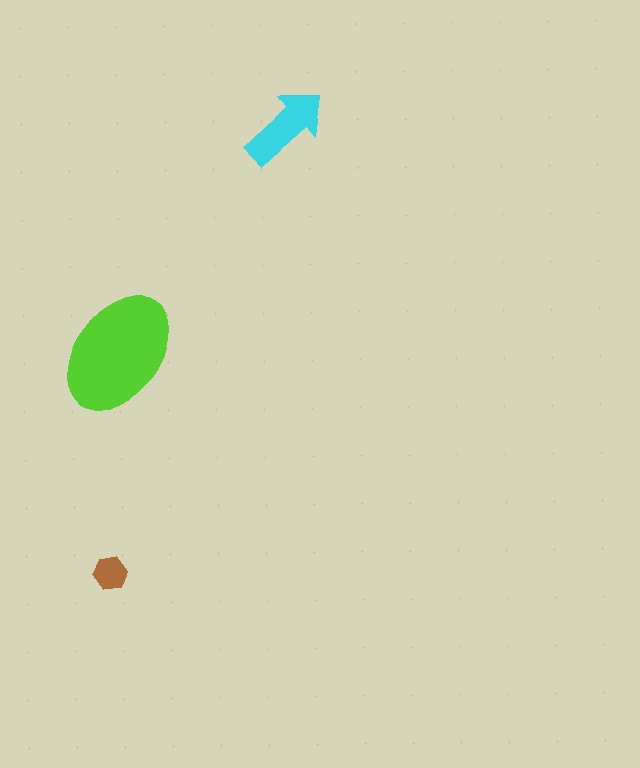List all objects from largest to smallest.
The lime ellipse, the cyan arrow, the brown hexagon.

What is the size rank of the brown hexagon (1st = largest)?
3rd.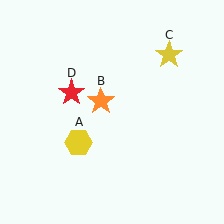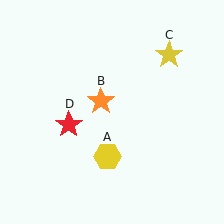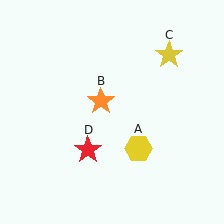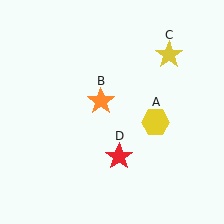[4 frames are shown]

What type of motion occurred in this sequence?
The yellow hexagon (object A), red star (object D) rotated counterclockwise around the center of the scene.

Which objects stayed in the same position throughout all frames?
Orange star (object B) and yellow star (object C) remained stationary.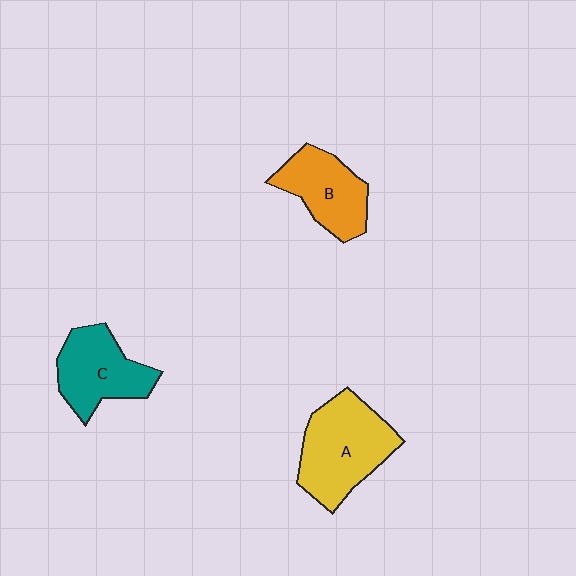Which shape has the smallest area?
Shape B (orange).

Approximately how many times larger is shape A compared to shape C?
Approximately 1.3 times.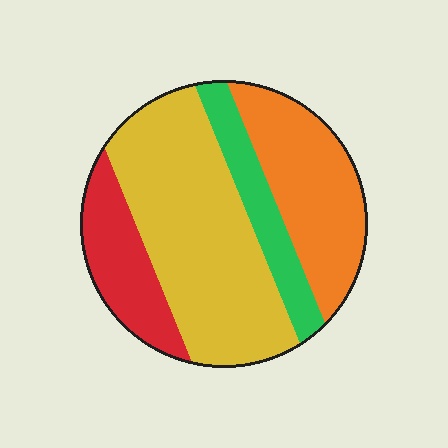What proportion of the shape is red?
Red takes up about one sixth (1/6) of the shape.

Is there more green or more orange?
Orange.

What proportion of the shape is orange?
Orange takes up between a quarter and a half of the shape.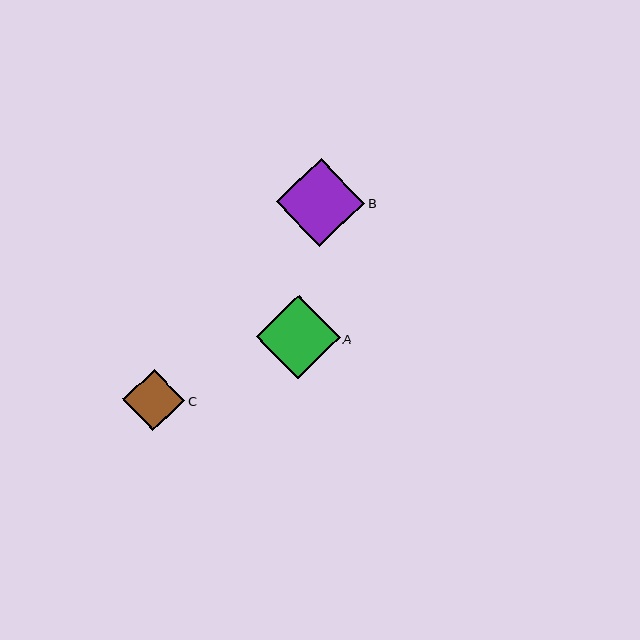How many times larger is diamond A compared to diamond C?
Diamond A is approximately 1.4 times the size of diamond C.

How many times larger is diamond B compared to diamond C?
Diamond B is approximately 1.4 times the size of diamond C.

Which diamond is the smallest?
Diamond C is the smallest with a size of approximately 62 pixels.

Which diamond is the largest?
Diamond B is the largest with a size of approximately 88 pixels.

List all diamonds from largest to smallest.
From largest to smallest: B, A, C.